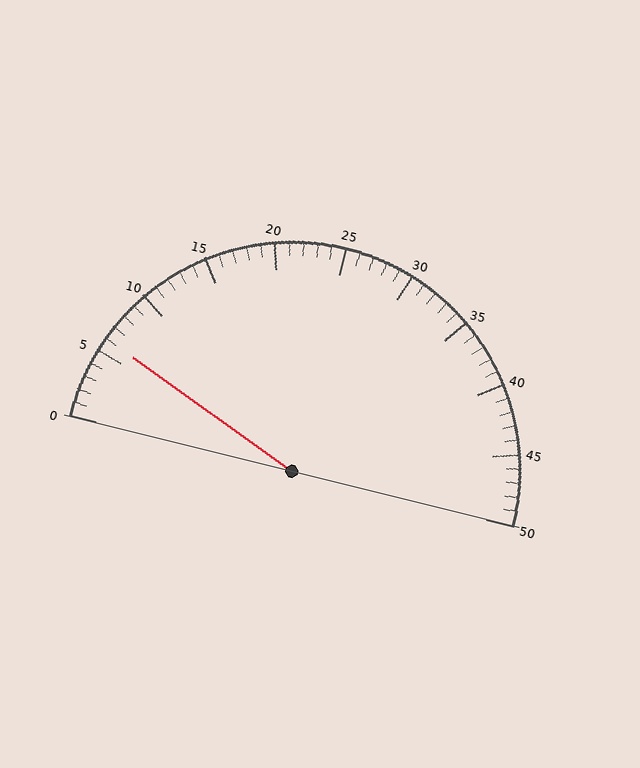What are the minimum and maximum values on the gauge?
The gauge ranges from 0 to 50.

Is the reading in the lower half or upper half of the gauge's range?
The reading is in the lower half of the range (0 to 50).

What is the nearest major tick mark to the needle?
The nearest major tick mark is 5.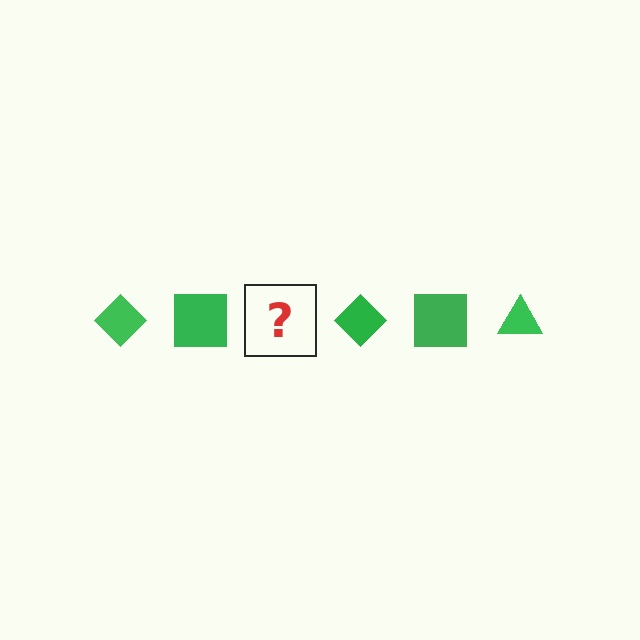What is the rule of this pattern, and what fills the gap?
The rule is that the pattern cycles through diamond, square, triangle shapes in green. The gap should be filled with a green triangle.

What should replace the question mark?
The question mark should be replaced with a green triangle.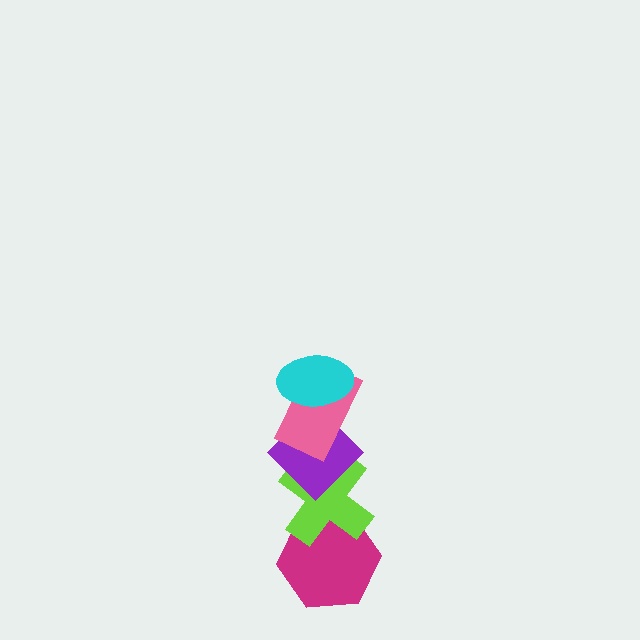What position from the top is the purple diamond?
The purple diamond is 3rd from the top.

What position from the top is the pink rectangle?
The pink rectangle is 2nd from the top.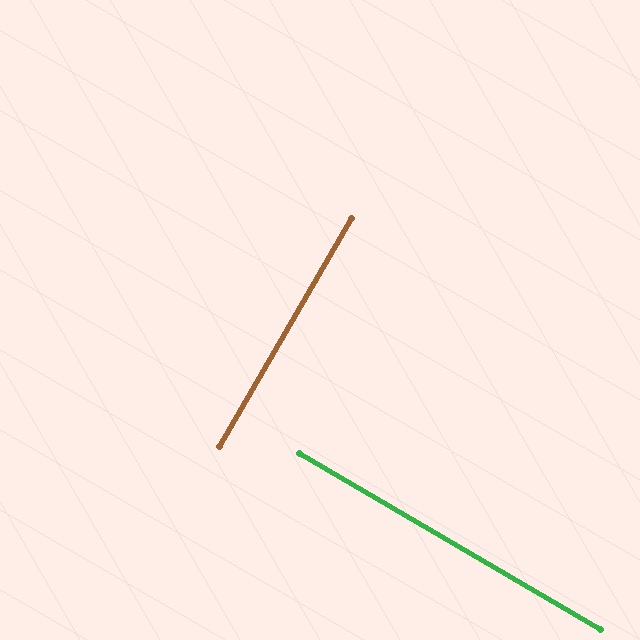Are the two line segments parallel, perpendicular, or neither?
Perpendicular — they meet at approximately 90°.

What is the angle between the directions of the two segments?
Approximately 90 degrees.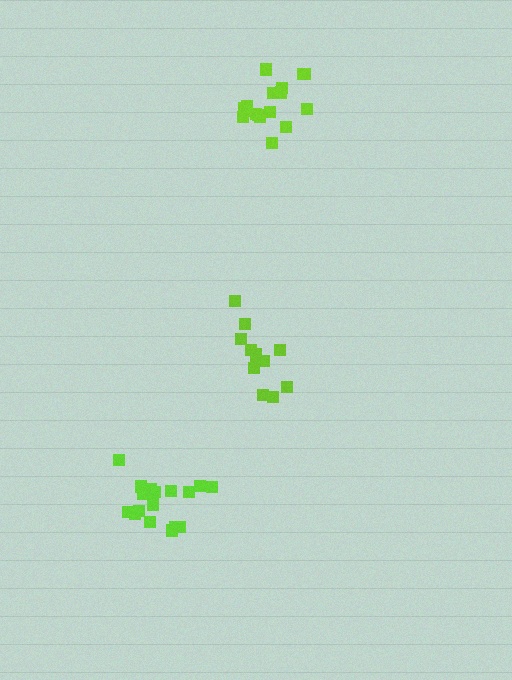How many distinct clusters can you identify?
There are 3 distinct clusters.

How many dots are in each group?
Group 1: 13 dots, Group 2: 17 dots, Group 3: 18 dots (48 total).